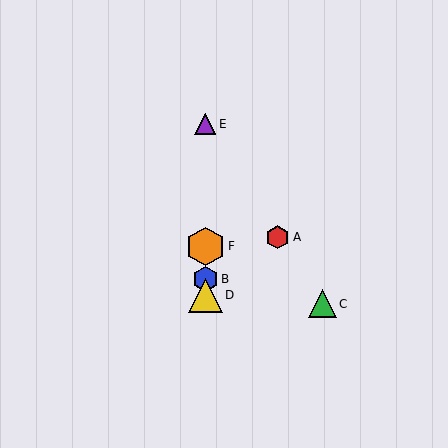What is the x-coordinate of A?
Object A is at x≈278.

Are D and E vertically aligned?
Yes, both are at x≈205.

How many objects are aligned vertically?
4 objects (B, D, E, F) are aligned vertically.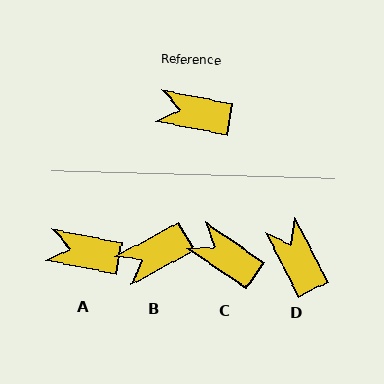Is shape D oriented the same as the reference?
No, it is off by about 51 degrees.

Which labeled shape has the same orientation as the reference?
A.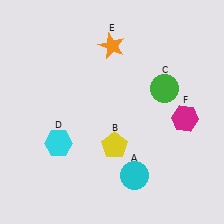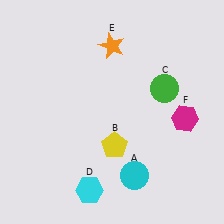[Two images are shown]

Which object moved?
The cyan hexagon (D) moved down.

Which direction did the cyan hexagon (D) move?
The cyan hexagon (D) moved down.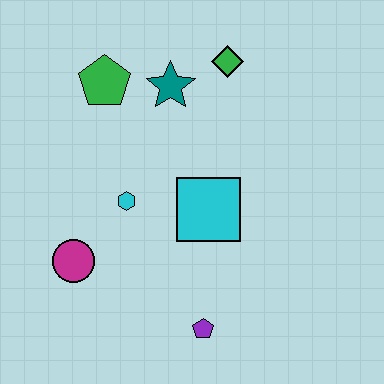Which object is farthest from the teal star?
The purple pentagon is farthest from the teal star.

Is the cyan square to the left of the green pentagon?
No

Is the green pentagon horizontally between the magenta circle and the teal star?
Yes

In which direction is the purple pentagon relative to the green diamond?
The purple pentagon is below the green diamond.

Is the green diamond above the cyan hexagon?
Yes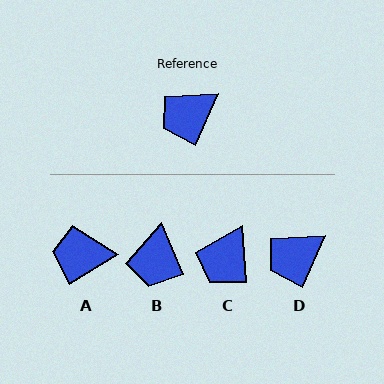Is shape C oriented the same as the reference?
No, it is off by about 27 degrees.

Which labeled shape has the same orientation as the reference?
D.